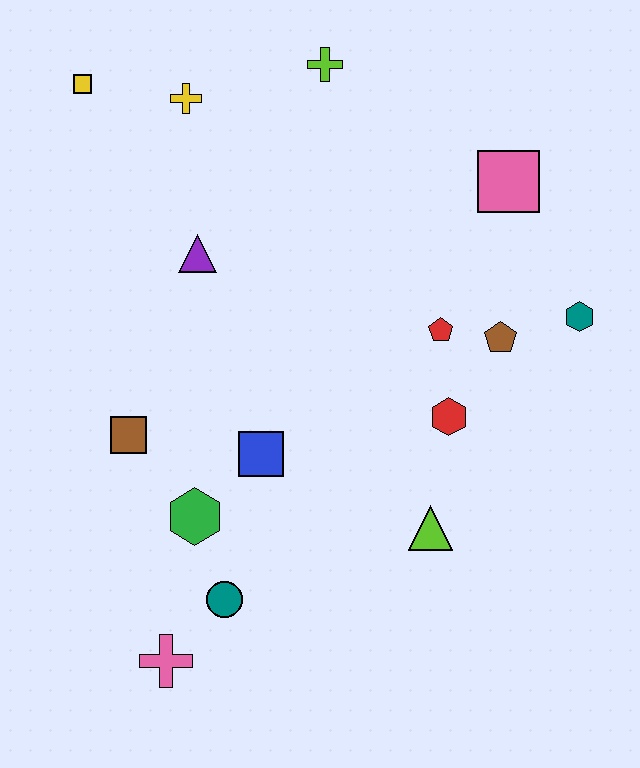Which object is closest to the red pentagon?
The brown pentagon is closest to the red pentagon.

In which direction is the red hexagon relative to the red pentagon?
The red hexagon is below the red pentagon.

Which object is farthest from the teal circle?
The lime cross is farthest from the teal circle.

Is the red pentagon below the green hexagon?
No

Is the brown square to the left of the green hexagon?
Yes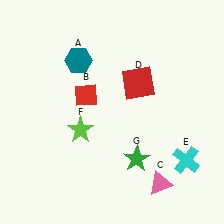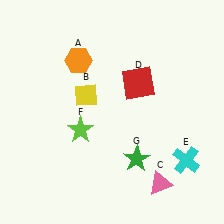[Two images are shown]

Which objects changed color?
A changed from teal to orange. B changed from red to yellow.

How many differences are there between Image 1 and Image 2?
There are 2 differences between the two images.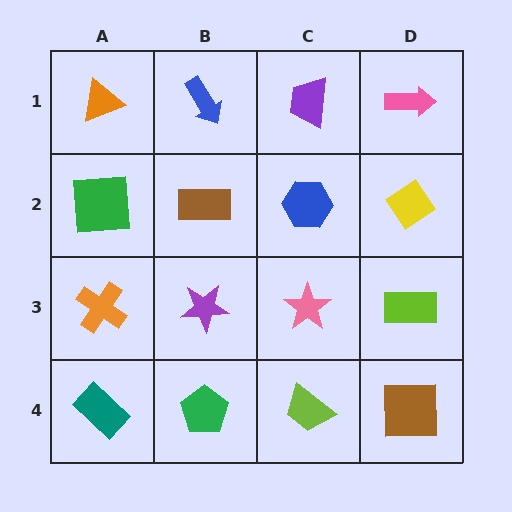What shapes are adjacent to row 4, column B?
A purple star (row 3, column B), a teal rectangle (row 4, column A), a lime trapezoid (row 4, column C).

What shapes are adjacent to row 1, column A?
A green square (row 2, column A), a blue arrow (row 1, column B).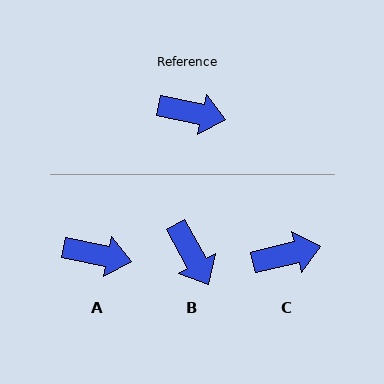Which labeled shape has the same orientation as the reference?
A.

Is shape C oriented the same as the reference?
No, it is off by about 26 degrees.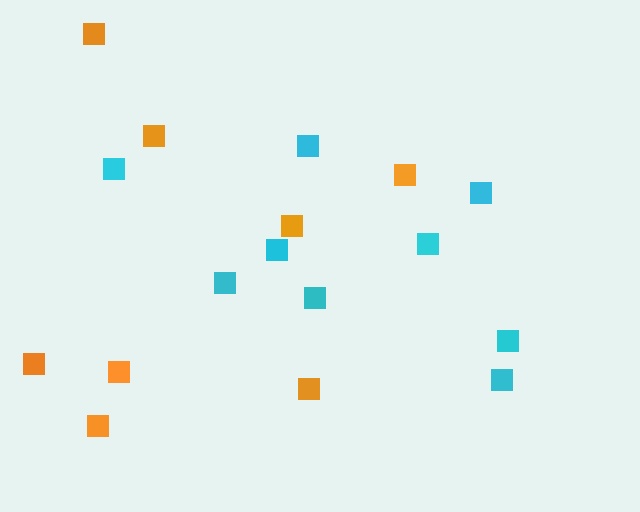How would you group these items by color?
There are 2 groups: one group of cyan squares (9) and one group of orange squares (8).